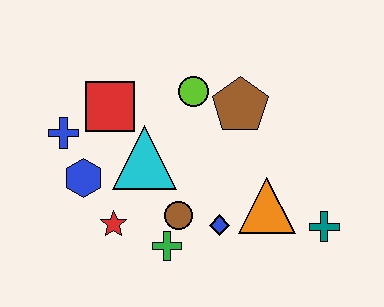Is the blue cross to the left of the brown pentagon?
Yes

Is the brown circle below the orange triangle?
Yes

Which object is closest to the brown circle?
The green cross is closest to the brown circle.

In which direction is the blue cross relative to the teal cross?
The blue cross is to the left of the teal cross.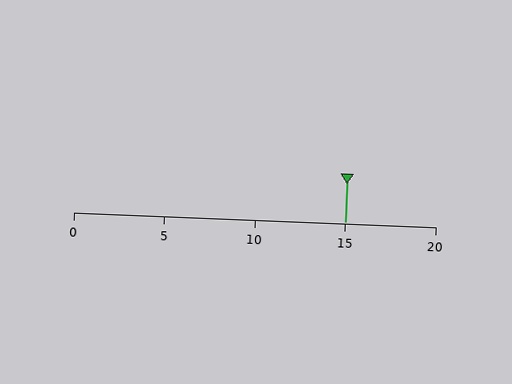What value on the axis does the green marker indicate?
The marker indicates approximately 15.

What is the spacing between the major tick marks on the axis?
The major ticks are spaced 5 apart.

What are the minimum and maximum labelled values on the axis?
The axis runs from 0 to 20.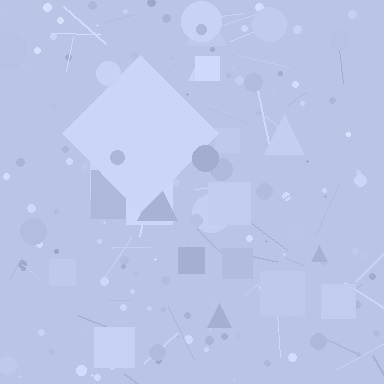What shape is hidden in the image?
A diamond is hidden in the image.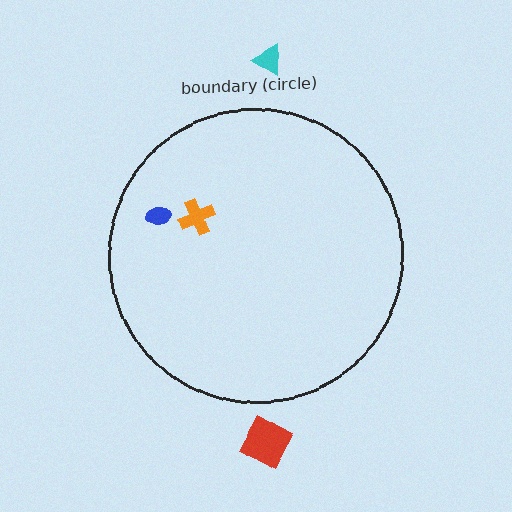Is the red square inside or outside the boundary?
Outside.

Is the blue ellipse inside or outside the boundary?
Inside.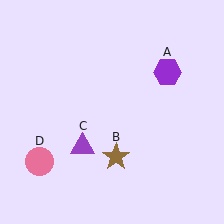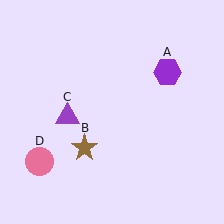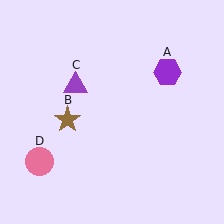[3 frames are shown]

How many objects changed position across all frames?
2 objects changed position: brown star (object B), purple triangle (object C).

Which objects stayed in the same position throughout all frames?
Purple hexagon (object A) and pink circle (object D) remained stationary.